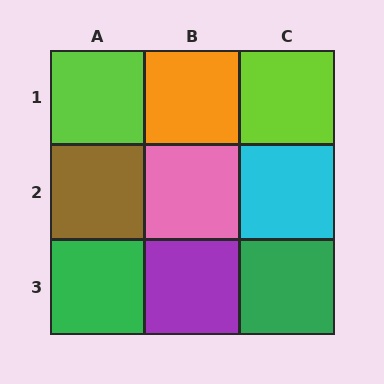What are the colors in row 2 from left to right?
Brown, pink, cyan.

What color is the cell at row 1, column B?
Orange.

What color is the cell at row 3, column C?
Green.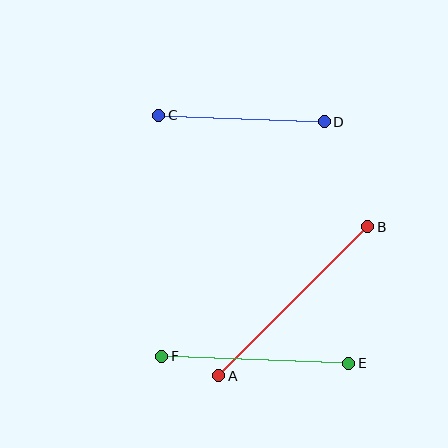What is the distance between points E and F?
The distance is approximately 187 pixels.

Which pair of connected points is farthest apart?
Points A and B are farthest apart.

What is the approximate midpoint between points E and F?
The midpoint is at approximately (255, 360) pixels.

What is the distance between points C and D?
The distance is approximately 166 pixels.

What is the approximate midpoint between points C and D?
The midpoint is at approximately (242, 118) pixels.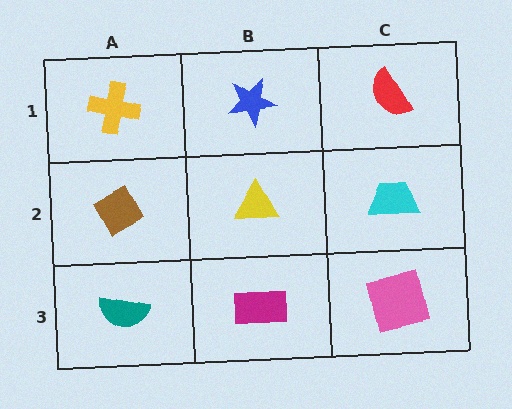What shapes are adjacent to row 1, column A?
A brown diamond (row 2, column A), a blue star (row 1, column B).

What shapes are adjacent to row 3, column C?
A cyan trapezoid (row 2, column C), a magenta rectangle (row 3, column B).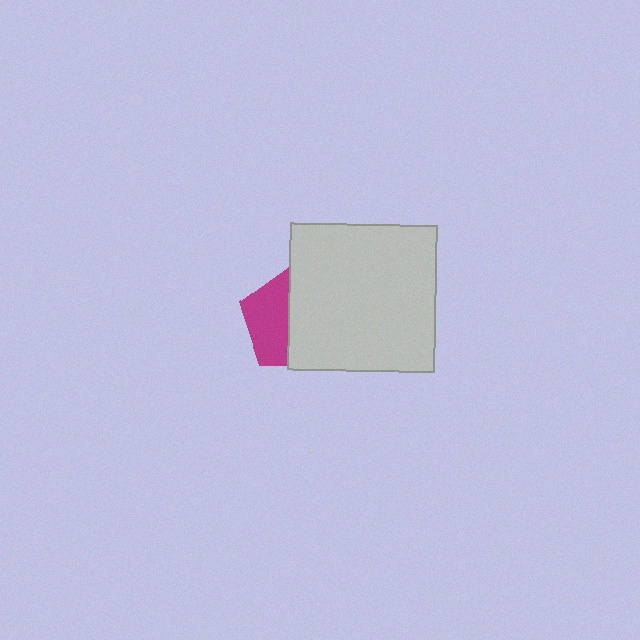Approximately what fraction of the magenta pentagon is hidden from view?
Roughly 58% of the magenta pentagon is hidden behind the light gray square.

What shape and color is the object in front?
The object in front is a light gray square.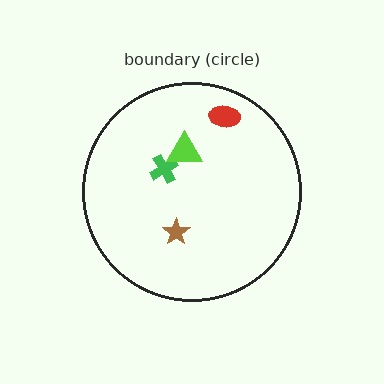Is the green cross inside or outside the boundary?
Inside.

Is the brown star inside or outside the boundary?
Inside.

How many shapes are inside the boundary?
4 inside, 0 outside.